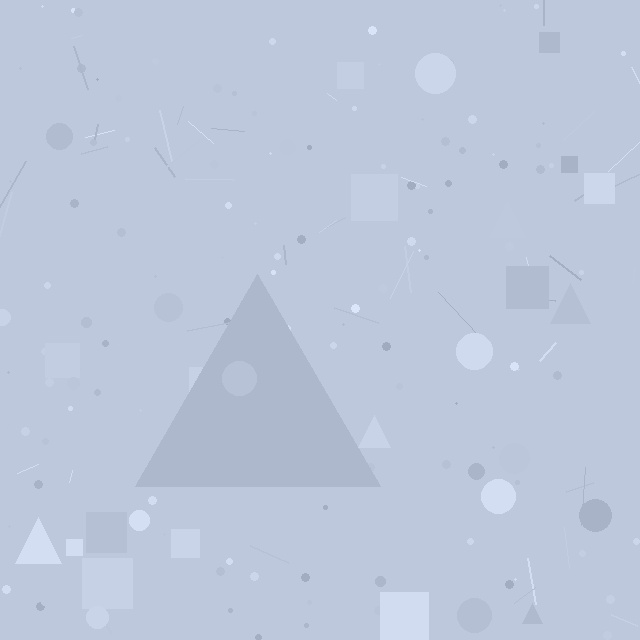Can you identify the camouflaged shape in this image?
The camouflaged shape is a triangle.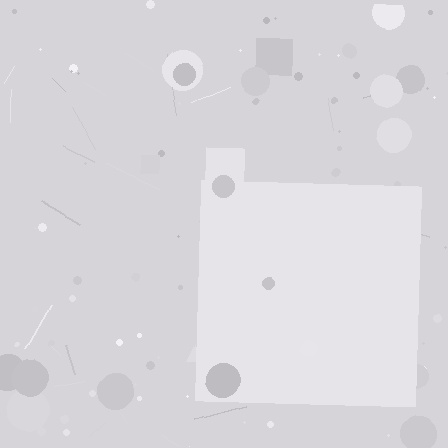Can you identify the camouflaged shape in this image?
The camouflaged shape is a square.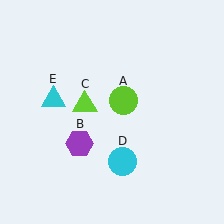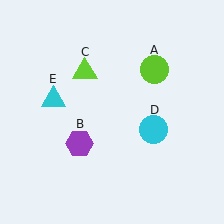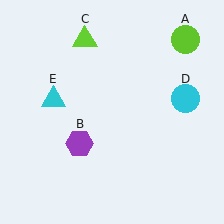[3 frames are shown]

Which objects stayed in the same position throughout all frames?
Purple hexagon (object B) and cyan triangle (object E) remained stationary.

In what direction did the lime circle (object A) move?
The lime circle (object A) moved up and to the right.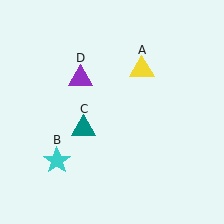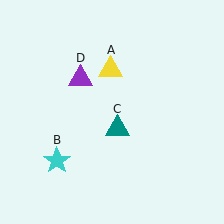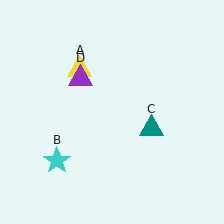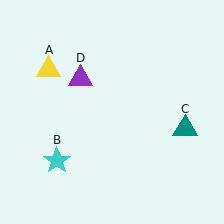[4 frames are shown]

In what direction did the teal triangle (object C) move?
The teal triangle (object C) moved right.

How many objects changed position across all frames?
2 objects changed position: yellow triangle (object A), teal triangle (object C).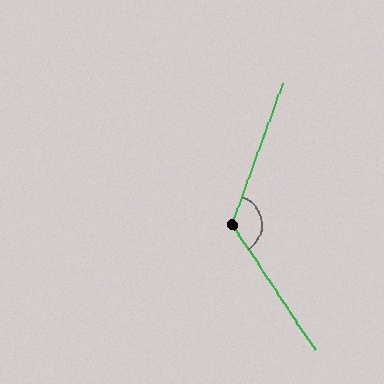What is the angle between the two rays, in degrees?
Approximately 127 degrees.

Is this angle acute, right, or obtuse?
It is obtuse.